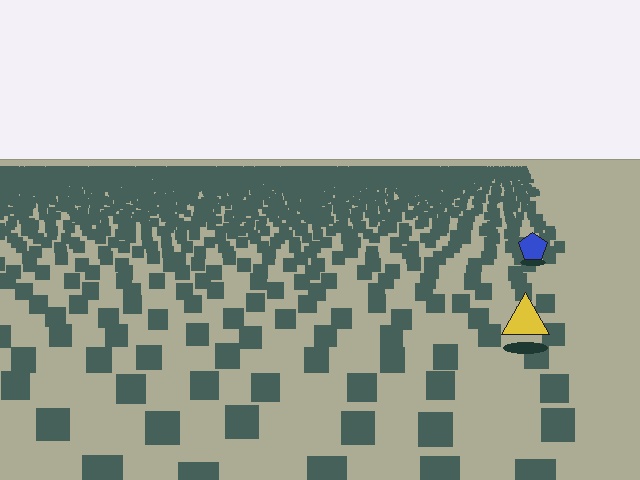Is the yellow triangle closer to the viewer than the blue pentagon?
Yes. The yellow triangle is closer — you can tell from the texture gradient: the ground texture is coarser near it.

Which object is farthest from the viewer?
The blue pentagon is farthest from the viewer. It appears smaller and the ground texture around it is denser.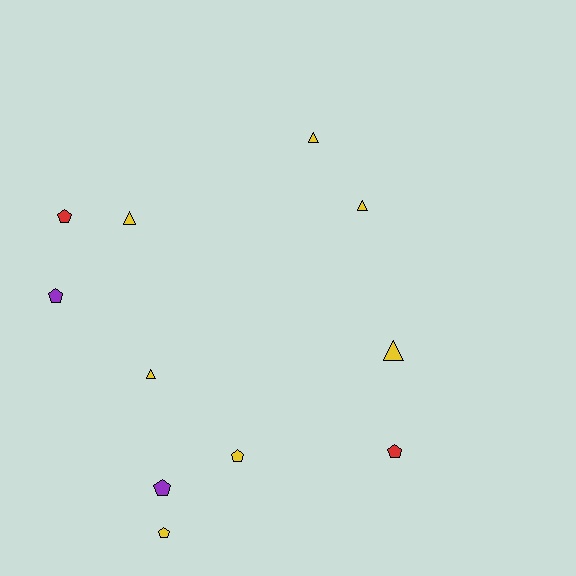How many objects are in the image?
There are 11 objects.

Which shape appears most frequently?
Pentagon, with 6 objects.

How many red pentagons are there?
There are 2 red pentagons.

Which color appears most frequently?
Yellow, with 7 objects.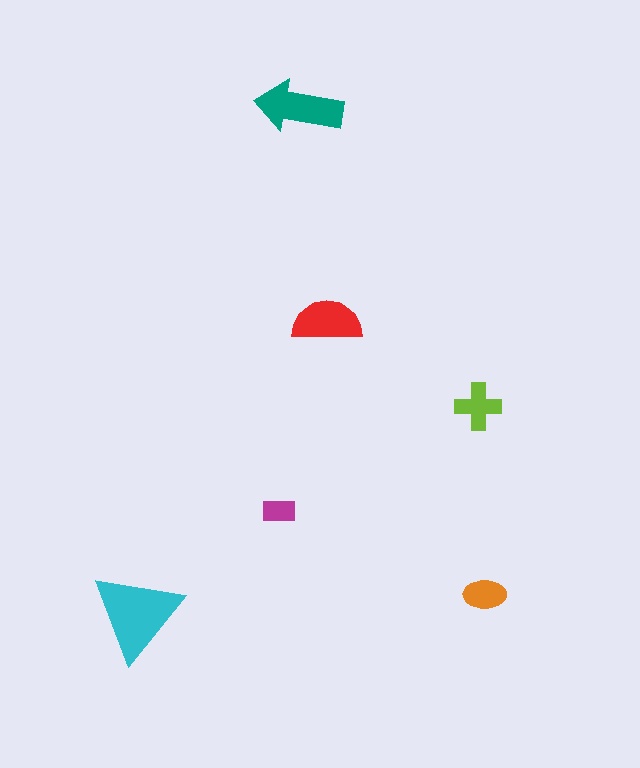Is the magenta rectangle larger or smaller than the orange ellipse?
Smaller.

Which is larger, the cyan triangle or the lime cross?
The cyan triangle.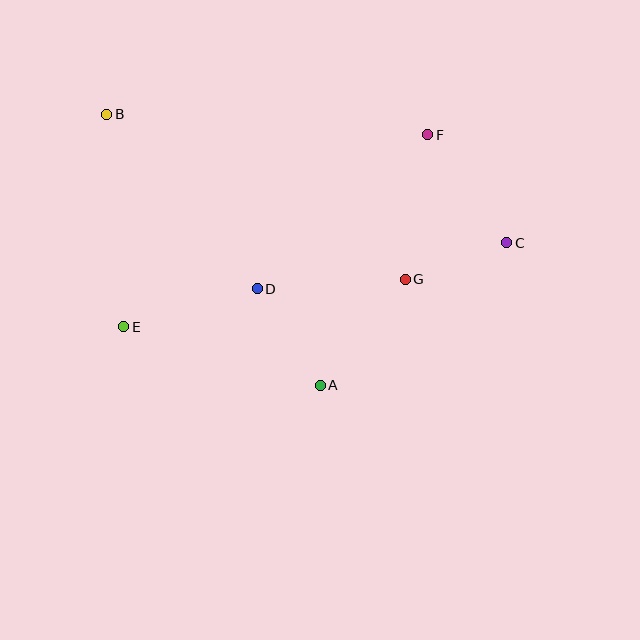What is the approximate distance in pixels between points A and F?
The distance between A and F is approximately 272 pixels.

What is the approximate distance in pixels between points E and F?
The distance between E and F is approximately 359 pixels.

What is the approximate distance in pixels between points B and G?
The distance between B and G is approximately 341 pixels.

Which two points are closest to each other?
Points C and G are closest to each other.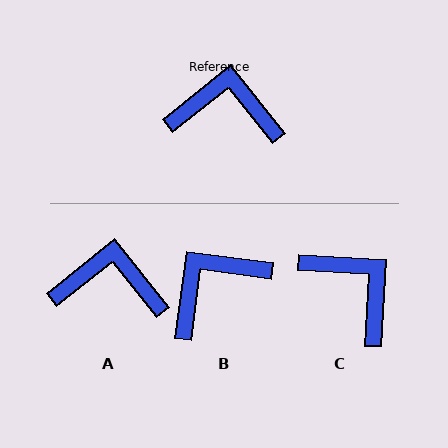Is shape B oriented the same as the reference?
No, it is off by about 43 degrees.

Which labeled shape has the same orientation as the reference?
A.